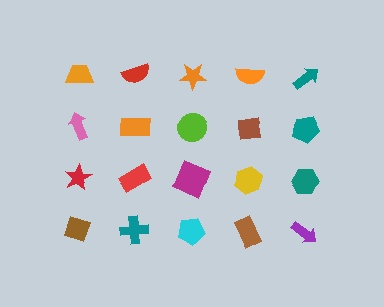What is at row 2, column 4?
A brown square.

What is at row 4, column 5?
A purple arrow.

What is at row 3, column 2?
A red rectangle.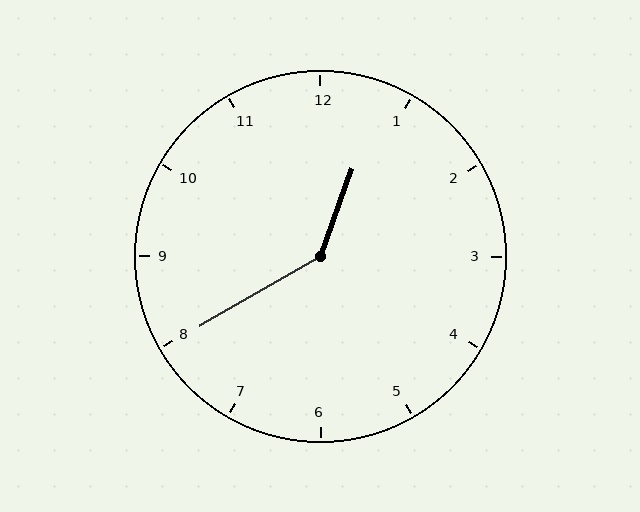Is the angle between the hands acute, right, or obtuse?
It is obtuse.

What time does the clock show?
12:40.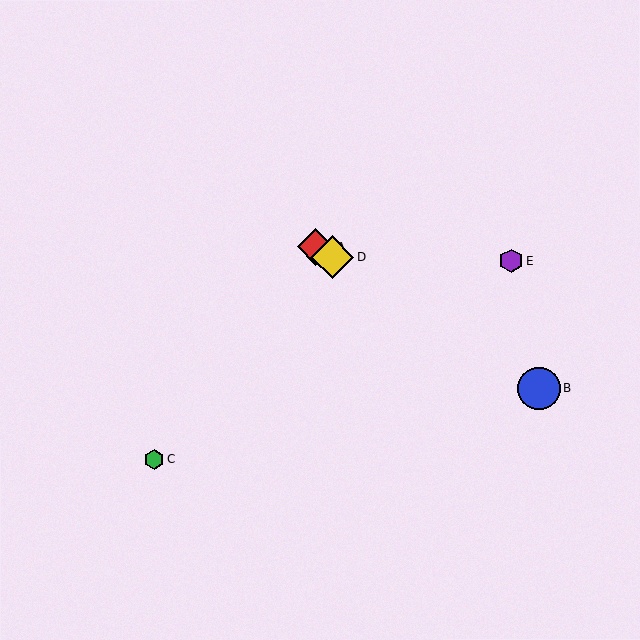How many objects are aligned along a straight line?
3 objects (A, B, D) are aligned along a straight line.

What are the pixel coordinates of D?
Object D is at (332, 257).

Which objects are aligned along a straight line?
Objects A, B, D are aligned along a straight line.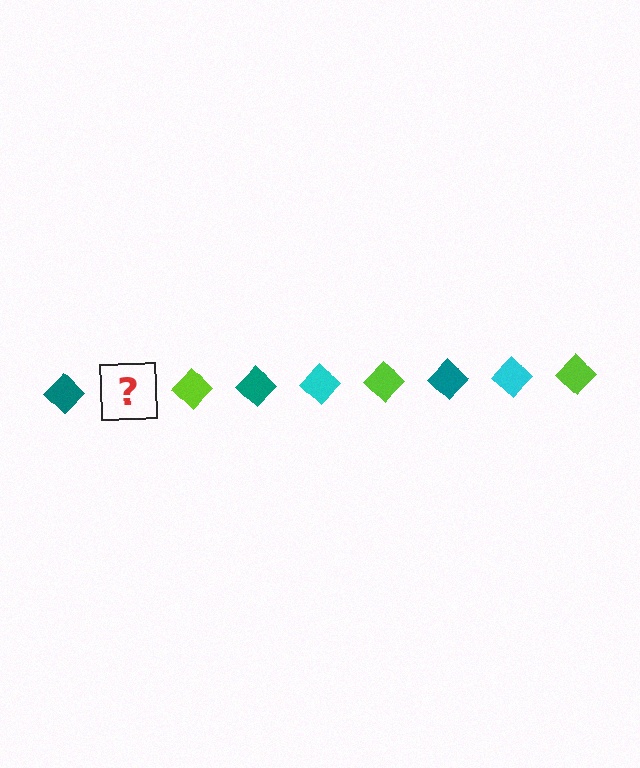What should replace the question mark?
The question mark should be replaced with a cyan diamond.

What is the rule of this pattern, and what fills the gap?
The rule is that the pattern cycles through teal, cyan, lime diamonds. The gap should be filled with a cyan diamond.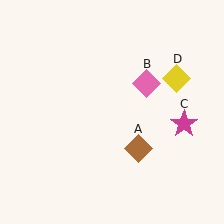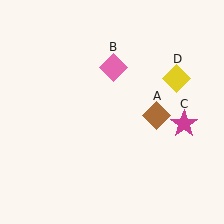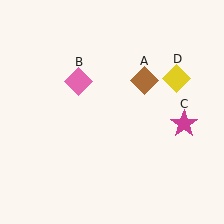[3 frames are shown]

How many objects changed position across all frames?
2 objects changed position: brown diamond (object A), pink diamond (object B).